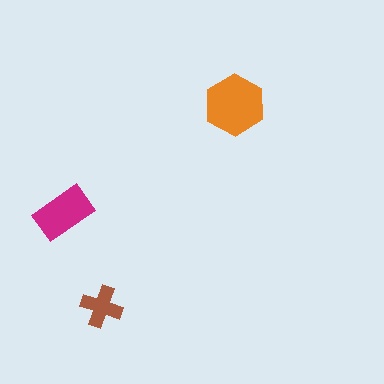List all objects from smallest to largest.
The brown cross, the magenta rectangle, the orange hexagon.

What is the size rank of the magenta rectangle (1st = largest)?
2nd.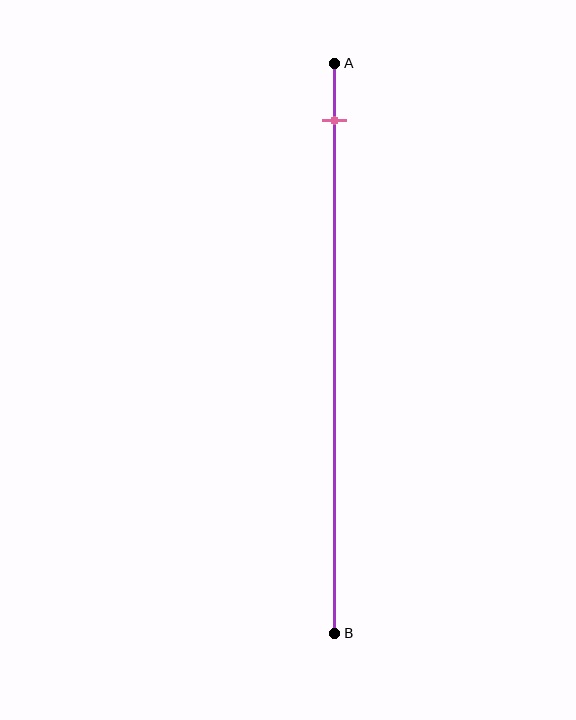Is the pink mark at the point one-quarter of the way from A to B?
No, the mark is at about 10% from A, not at the 25% one-quarter point.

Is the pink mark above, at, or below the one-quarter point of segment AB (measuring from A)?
The pink mark is above the one-quarter point of segment AB.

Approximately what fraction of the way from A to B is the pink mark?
The pink mark is approximately 10% of the way from A to B.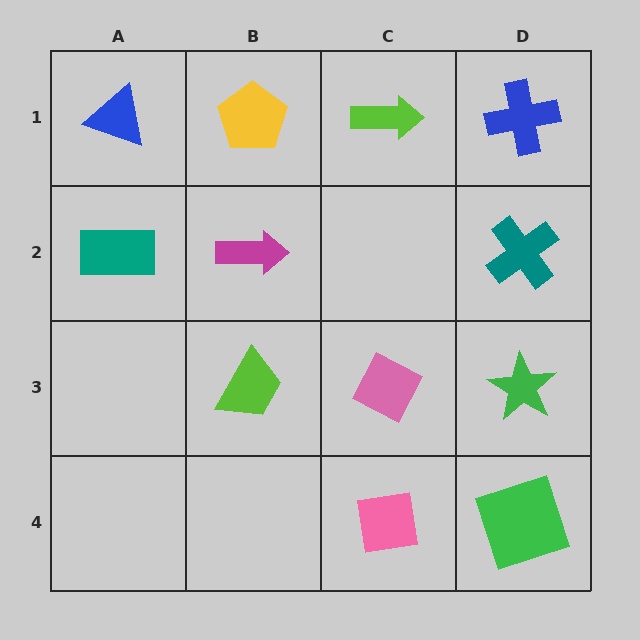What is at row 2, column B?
A magenta arrow.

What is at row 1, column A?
A blue triangle.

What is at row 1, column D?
A blue cross.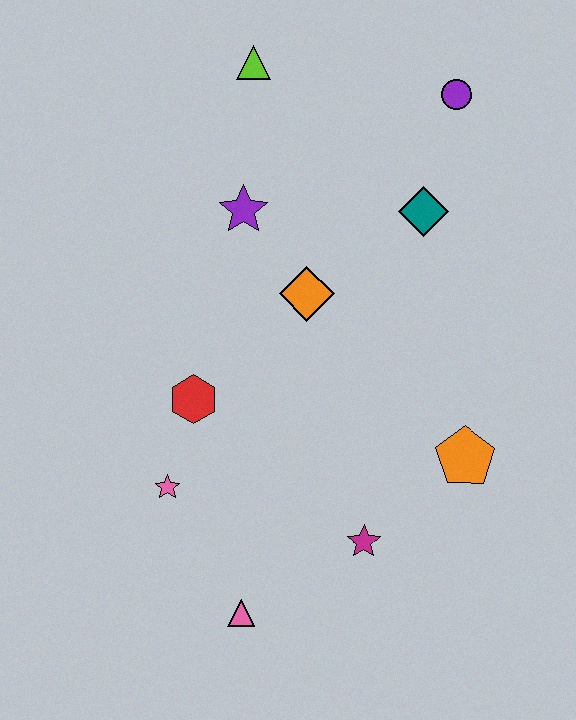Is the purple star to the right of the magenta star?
No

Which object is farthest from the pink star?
The purple circle is farthest from the pink star.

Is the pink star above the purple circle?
No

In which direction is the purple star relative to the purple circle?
The purple star is to the left of the purple circle.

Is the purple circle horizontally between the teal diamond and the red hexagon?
No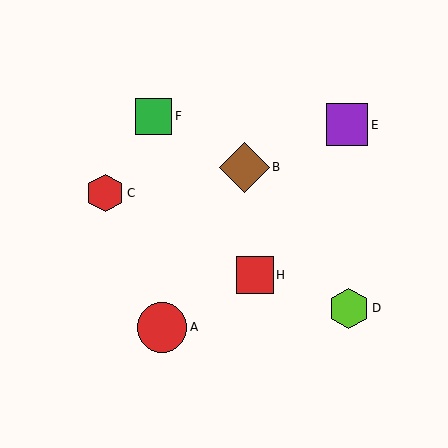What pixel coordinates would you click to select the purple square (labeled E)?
Click at (347, 125) to select the purple square E.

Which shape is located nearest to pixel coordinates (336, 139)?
The purple square (labeled E) at (347, 125) is nearest to that location.